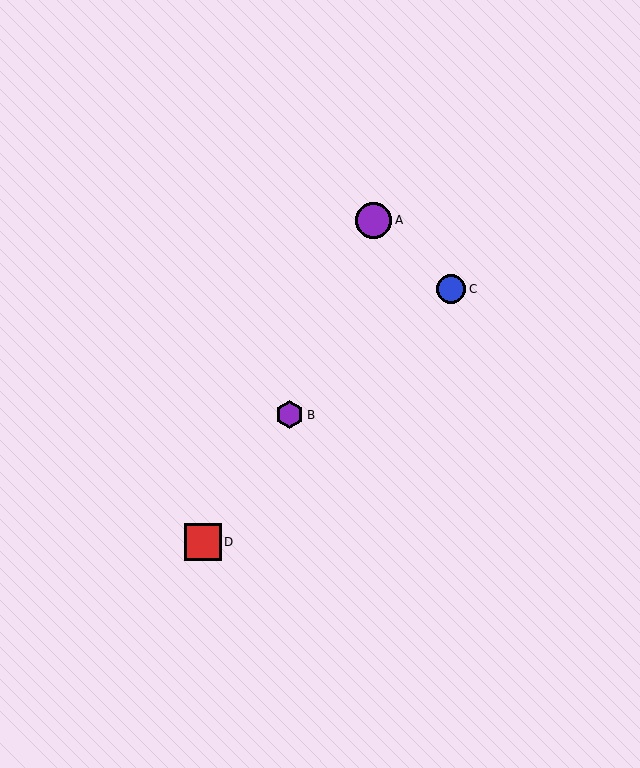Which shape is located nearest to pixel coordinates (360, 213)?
The purple circle (labeled A) at (374, 220) is nearest to that location.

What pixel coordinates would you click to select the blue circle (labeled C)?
Click at (451, 289) to select the blue circle C.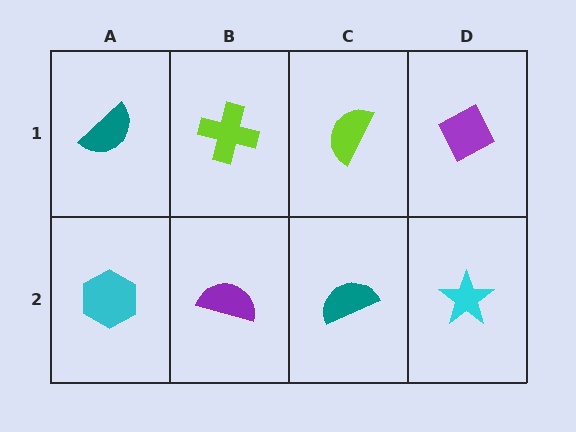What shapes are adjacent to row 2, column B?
A lime cross (row 1, column B), a cyan hexagon (row 2, column A), a teal semicircle (row 2, column C).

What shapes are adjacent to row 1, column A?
A cyan hexagon (row 2, column A), a lime cross (row 1, column B).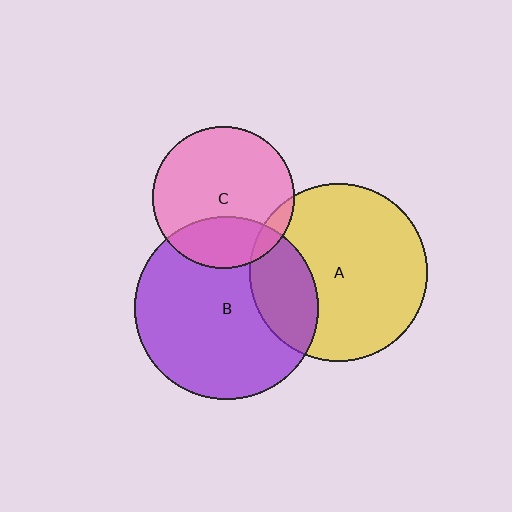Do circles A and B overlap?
Yes.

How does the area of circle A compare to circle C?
Approximately 1.6 times.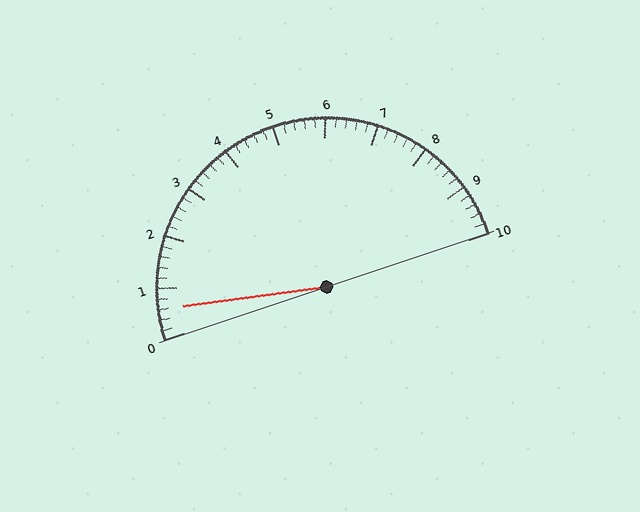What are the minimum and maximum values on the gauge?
The gauge ranges from 0 to 10.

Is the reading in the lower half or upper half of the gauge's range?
The reading is in the lower half of the range (0 to 10).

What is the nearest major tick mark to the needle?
The nearest major tick mark is 1.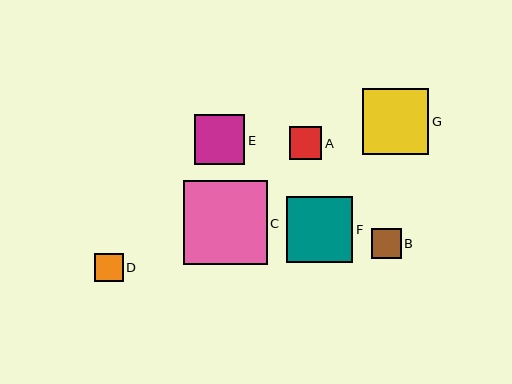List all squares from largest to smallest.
From largest to smallest: C, F, G, E, A, B, D.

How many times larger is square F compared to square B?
Square F is approximately 2.2 times the size of square B.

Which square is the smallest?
Square D is the smallest with a size of approximately 28 pixels.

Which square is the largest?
Square C is the largest with a size of approximately 84 pixels.